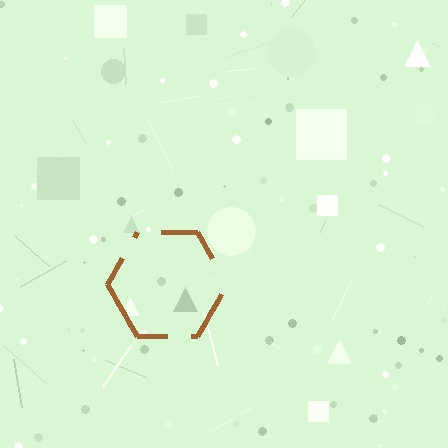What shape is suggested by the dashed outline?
The dashed outline suggests a hexagon.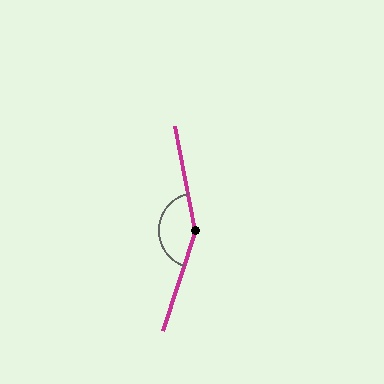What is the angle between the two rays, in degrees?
Approximately 151 degrees.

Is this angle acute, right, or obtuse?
It is obtuse.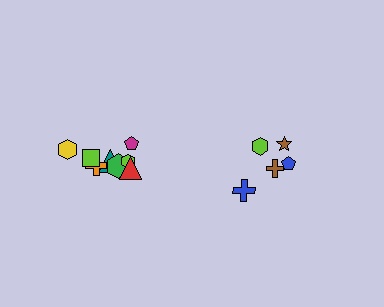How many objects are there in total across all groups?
There are 13 objects.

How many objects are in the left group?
There are 8 objects.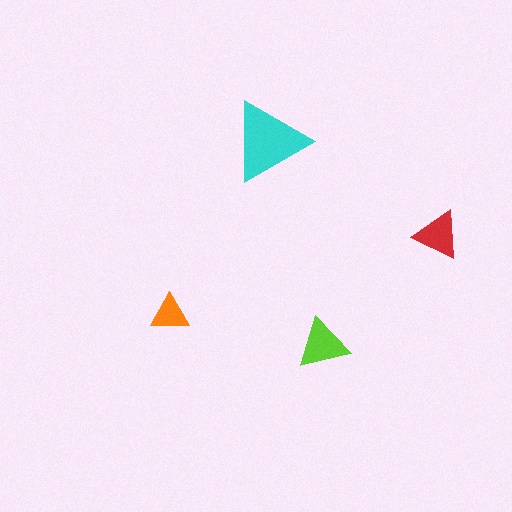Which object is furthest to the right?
The red triangle is rightmost.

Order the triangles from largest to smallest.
the cyan one, the lime one, the red one, the orange one.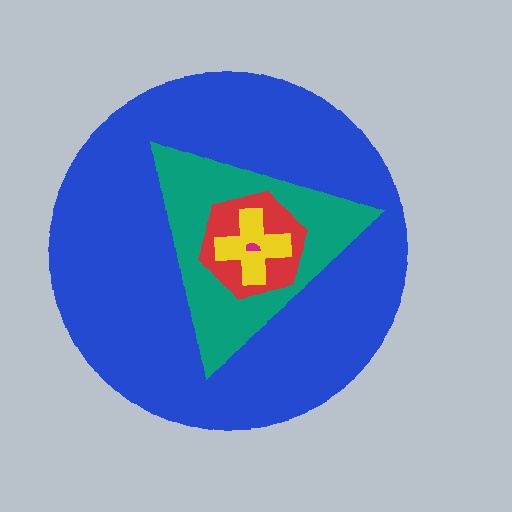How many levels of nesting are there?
5.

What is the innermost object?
The magenta semicircle.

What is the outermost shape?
The blue circle.